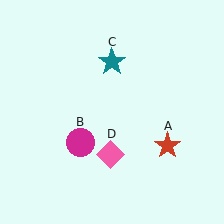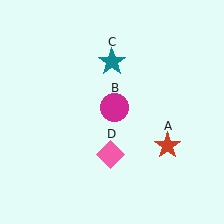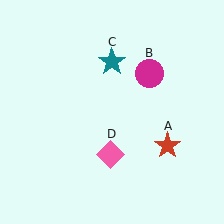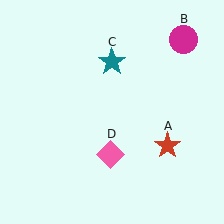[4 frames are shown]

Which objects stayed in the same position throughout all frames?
Red star (object A) and teal star (object C) and pink diamond (object D) remained stationary.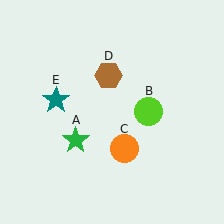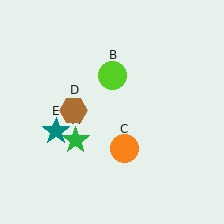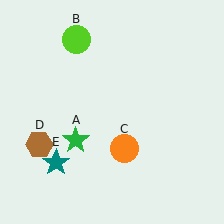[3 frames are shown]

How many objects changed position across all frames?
3 objects changed position: lime circle (object B), brown hexagon (object D), teal star (object E).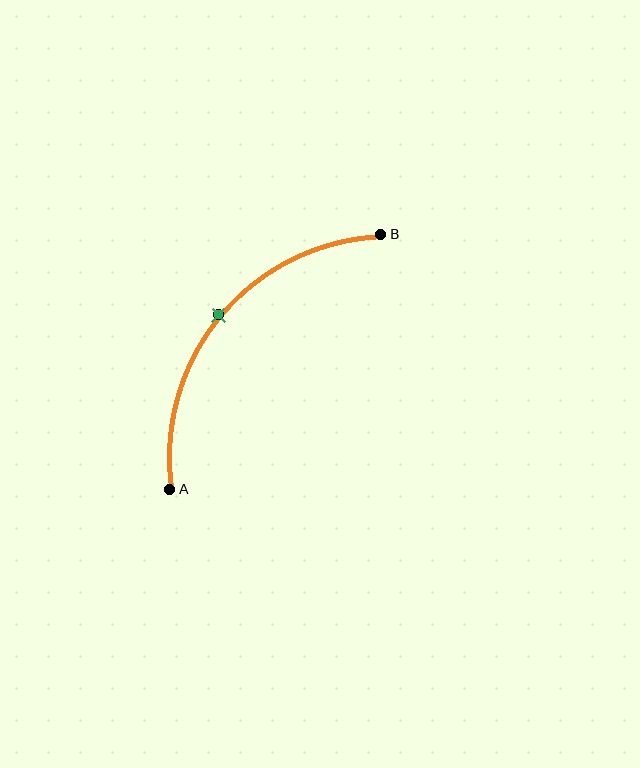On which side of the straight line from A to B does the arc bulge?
The arc bulges above and to the left of the straight line connecting A and B.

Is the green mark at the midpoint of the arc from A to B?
Yes. The green mark lies on the arc at equal arc-length from both A and B — it is the arc midpoint.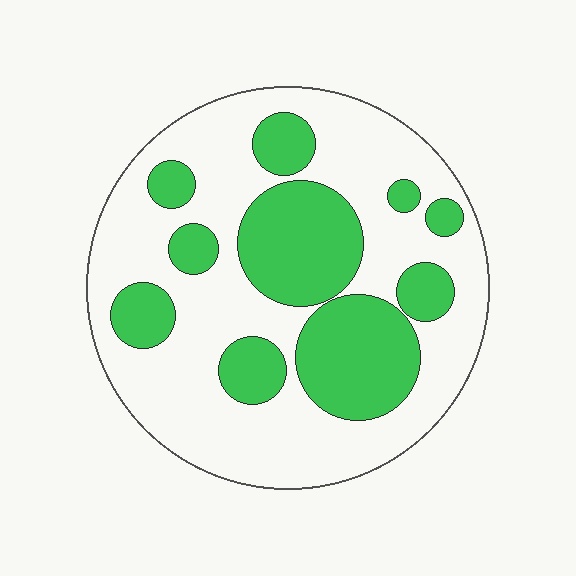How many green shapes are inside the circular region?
10.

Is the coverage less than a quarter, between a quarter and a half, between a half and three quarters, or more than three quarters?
Between a quarter and a half.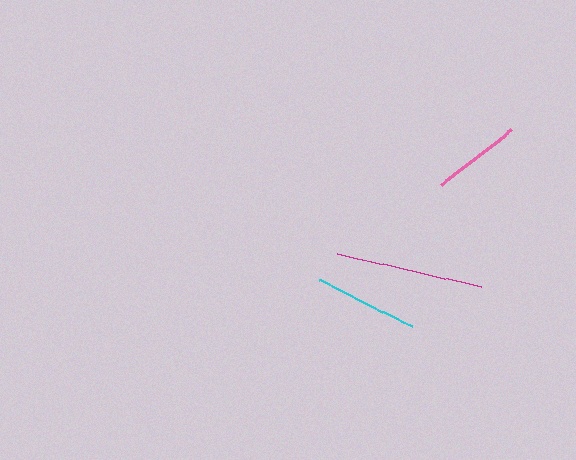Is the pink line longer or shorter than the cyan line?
The cyan line is longer than the pink line.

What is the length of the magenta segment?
The magenta segment is approximately 147 pixels long.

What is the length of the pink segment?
The pink segment is approximately 89 pixels long.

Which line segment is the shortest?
The pink line is the shortest at approximately 89 pixels.